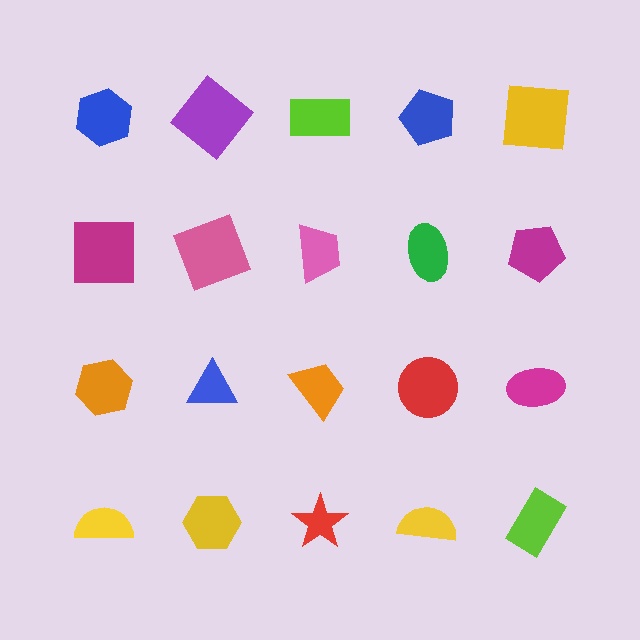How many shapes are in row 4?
5 shapes.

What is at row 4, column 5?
A lime rectangle.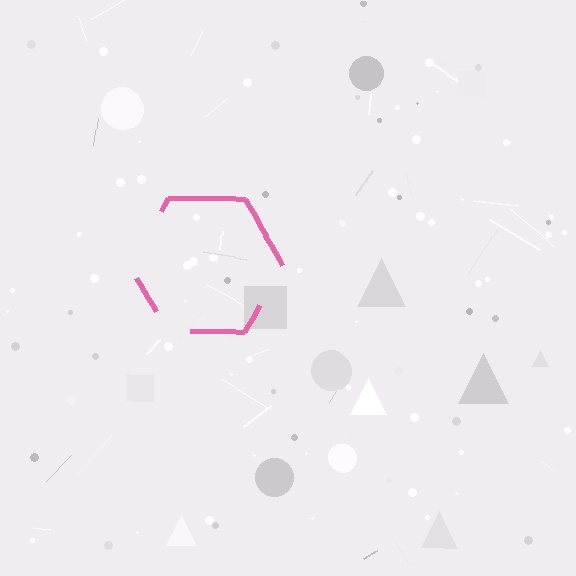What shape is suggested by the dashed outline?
The dashed outline suggests a hexagon.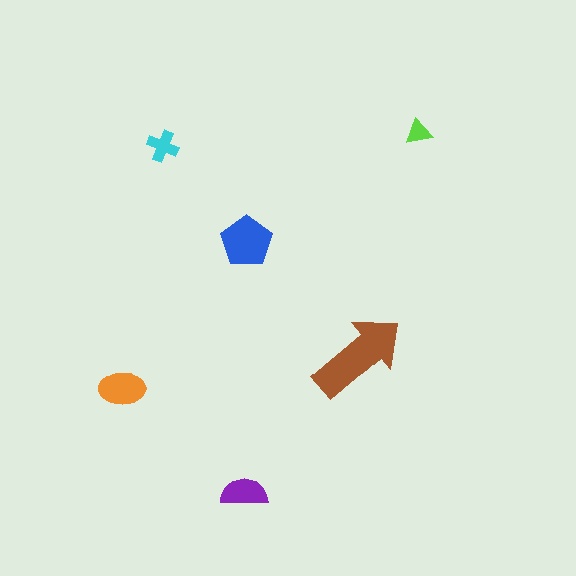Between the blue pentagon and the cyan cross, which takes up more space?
The blue pentagon.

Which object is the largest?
The brown arrow.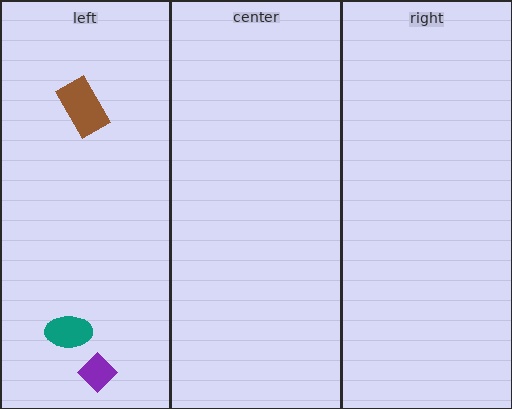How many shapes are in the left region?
3.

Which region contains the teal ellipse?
The left region.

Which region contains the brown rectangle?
The left region.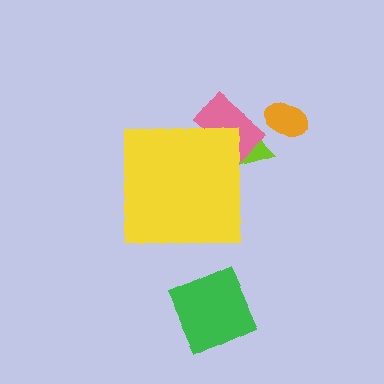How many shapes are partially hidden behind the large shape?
2 shapes are partially hidden.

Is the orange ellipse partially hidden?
No, the orange ellipse is fully visible.